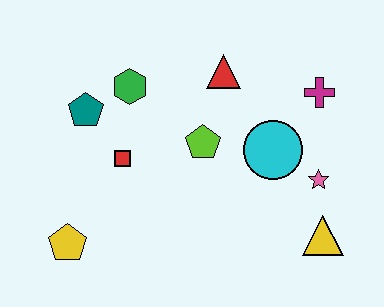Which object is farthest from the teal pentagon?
The yellow triangle is farthest from the teal pentagon.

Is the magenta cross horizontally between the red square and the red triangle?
No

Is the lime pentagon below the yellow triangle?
No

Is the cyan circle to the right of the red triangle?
Yes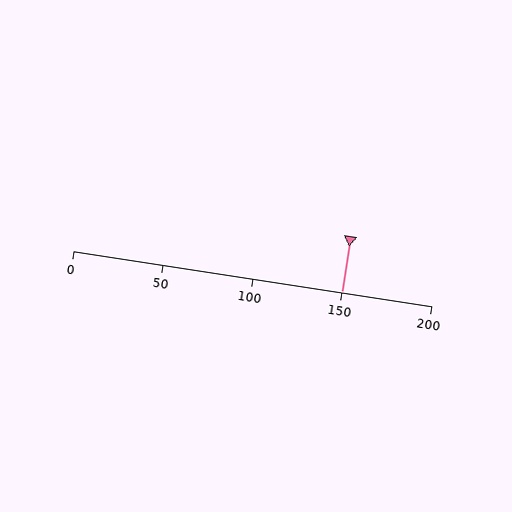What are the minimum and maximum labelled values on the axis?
The axis runs from 0 to 200.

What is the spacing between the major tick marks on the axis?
The major ticks are spaced 50 apart.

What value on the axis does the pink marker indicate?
The marker indicates approximately 150.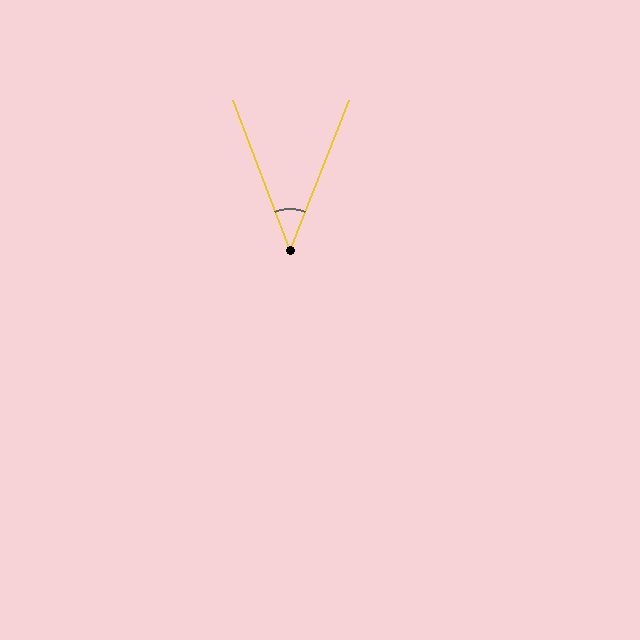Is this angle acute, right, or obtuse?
It is acute.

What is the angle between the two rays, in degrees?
Approximately 42 degrees.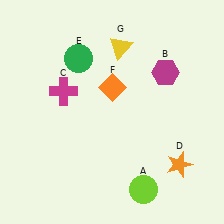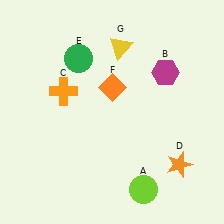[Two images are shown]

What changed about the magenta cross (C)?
In Image 1, C is magenta. In Image 2, it changed to orange.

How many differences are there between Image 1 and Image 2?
There is 1 difference between the two images.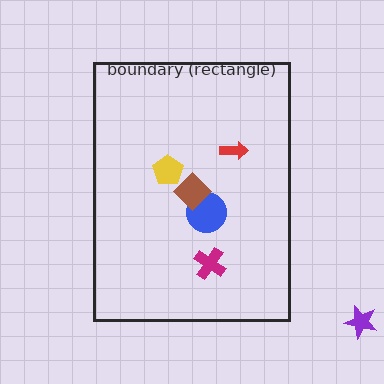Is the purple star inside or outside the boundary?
Outside.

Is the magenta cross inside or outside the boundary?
Inside.